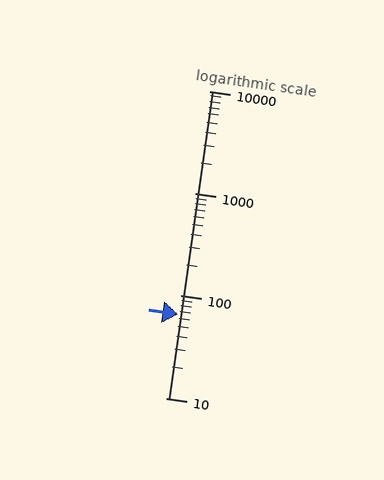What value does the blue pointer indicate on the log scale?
The pointer indicates approximately 65.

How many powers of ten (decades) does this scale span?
The scale spans 3 decades, from 10 to 10000.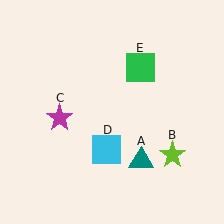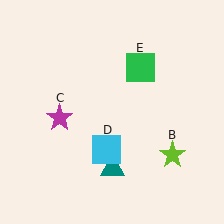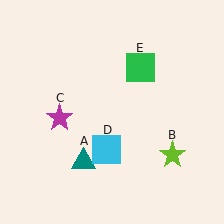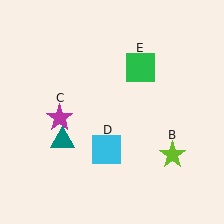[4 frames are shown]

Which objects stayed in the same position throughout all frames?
Lime star (object B) and magenta star (object C) and cyan square (object D) and green square (object E) remained stationary.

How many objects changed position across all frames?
1 object changed position: teal triangle (object A).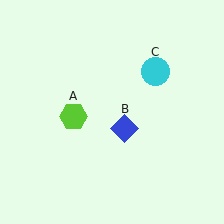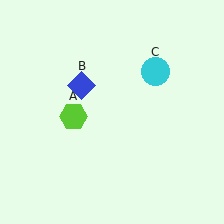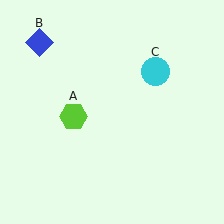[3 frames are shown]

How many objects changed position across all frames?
1 object changed position: blue diamond (object B).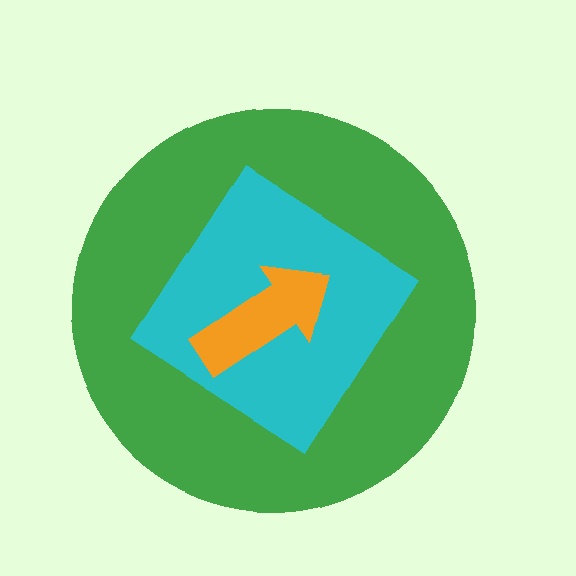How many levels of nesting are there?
3.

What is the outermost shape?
The green circle.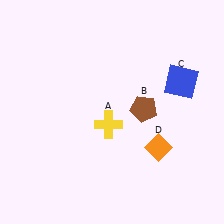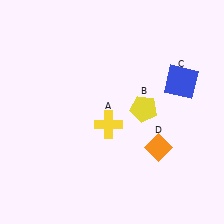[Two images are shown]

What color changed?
The pentagon (B) changed from brown in Image 1 to yellow in Image 2.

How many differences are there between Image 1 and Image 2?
There is 1 difference between the two images.